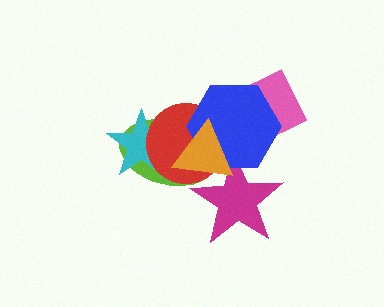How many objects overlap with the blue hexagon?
5 objects overlap with the blue hexagon.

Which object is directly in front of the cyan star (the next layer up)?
The red circle is directly in front of the cyan star.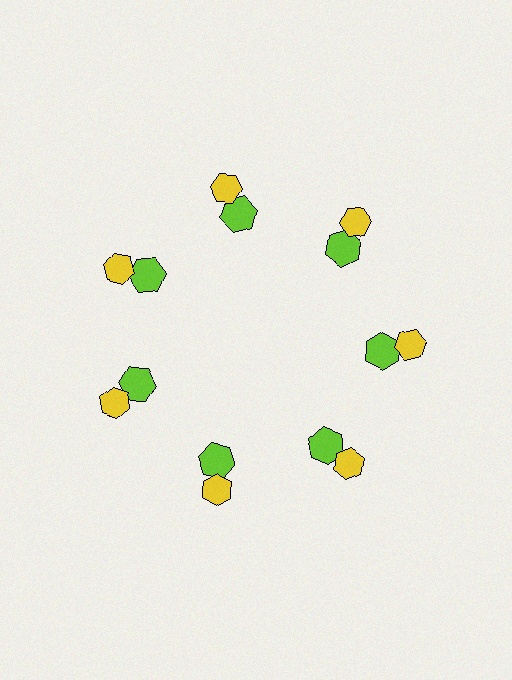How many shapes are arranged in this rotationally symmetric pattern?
There are 14 shapes, arranged in 7 groups of 2.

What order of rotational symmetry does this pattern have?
This pattern has 7-fold rotational symmetry.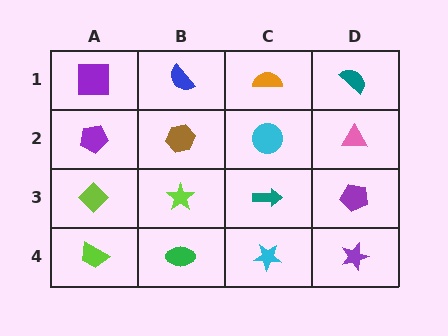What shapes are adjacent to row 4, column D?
A purple pentagon (row 3, column D), a cyan star (row 4, column C).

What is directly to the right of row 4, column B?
A cyan star.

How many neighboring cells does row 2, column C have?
4.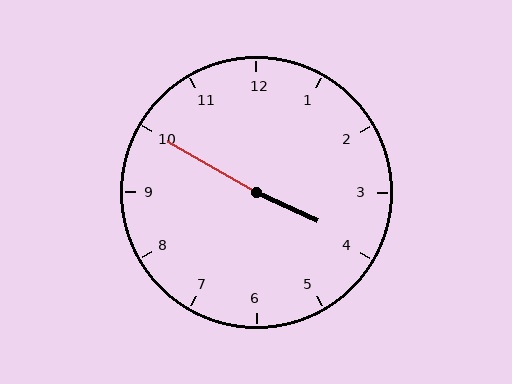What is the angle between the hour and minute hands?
Approximately 175 degrees.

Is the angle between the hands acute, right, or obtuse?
It is obtuse.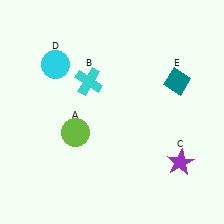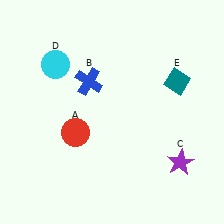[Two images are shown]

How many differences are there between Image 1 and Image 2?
There are 2 differences between the two images.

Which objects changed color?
A changed from lime to red. B changed from cyan to blue.